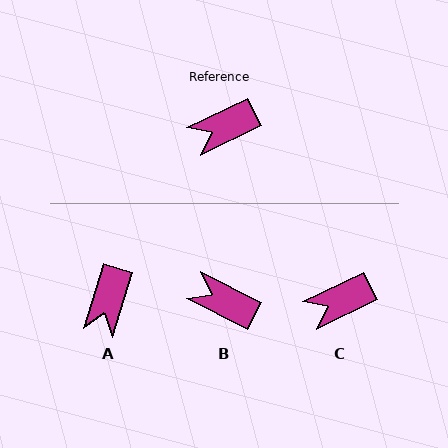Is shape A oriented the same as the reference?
No, it is off by about 47 degrees.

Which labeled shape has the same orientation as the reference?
C.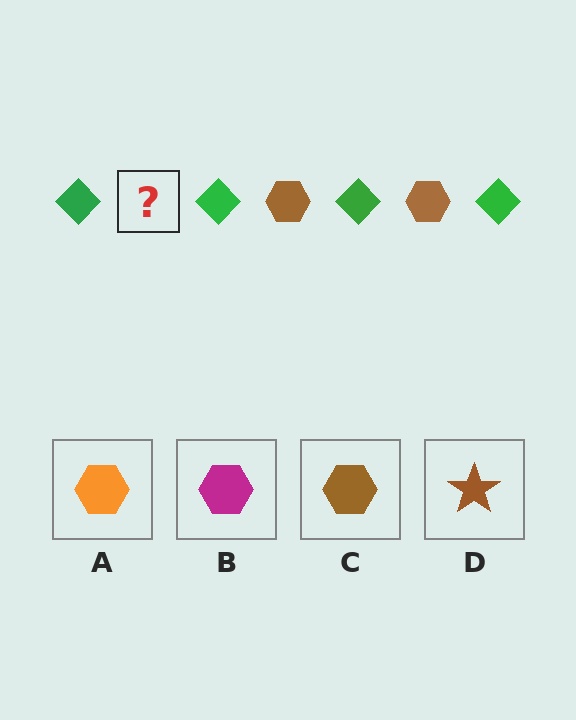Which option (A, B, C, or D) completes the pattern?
C.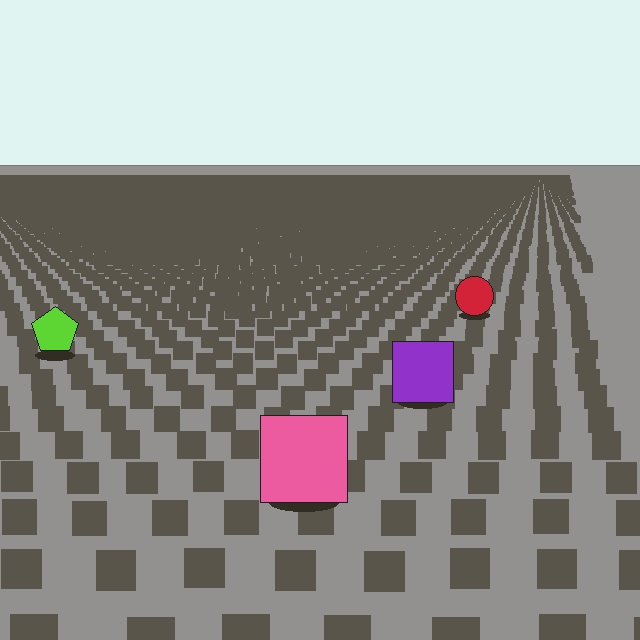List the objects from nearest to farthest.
From nearest to farthest: the pink square, the purple square, the lime pentagon, the red circle.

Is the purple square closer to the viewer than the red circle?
Yes. The purple square is closer — you can tell from the texture gradient: the ground texture is coarser near it.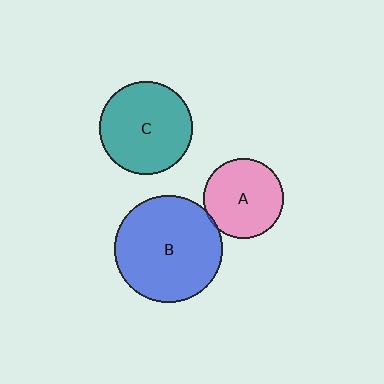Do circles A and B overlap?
Yes.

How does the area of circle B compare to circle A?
Approximately 1.8 times.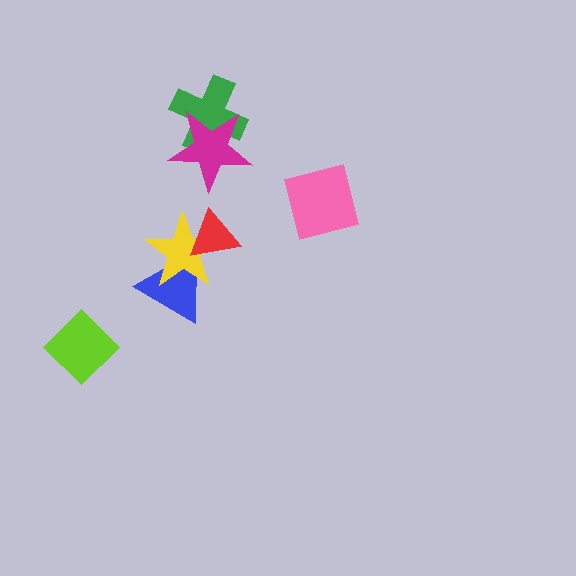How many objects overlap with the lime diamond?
0 objects overlap with the lime diamond.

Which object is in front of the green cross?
The magenta star is in front of the green cross.